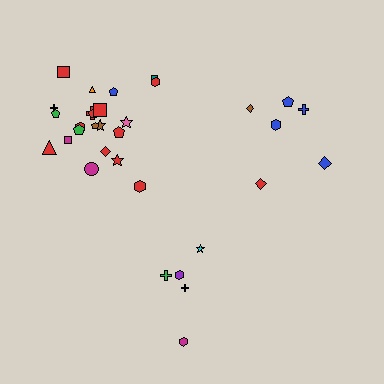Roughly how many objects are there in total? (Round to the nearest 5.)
Roughly 35 objects in total.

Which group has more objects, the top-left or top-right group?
The top-left group.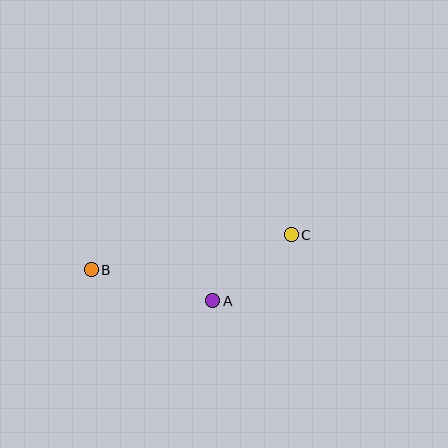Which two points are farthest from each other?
Points B and C are farthest from each other.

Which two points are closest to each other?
Points A and C are closest to each other.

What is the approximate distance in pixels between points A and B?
The distance between A and B is approximately 125 pixels.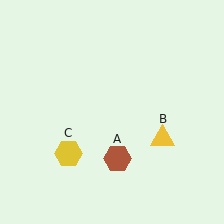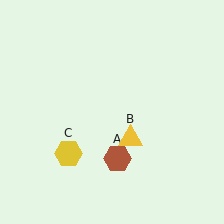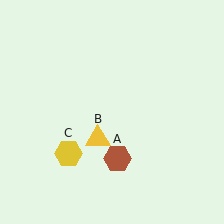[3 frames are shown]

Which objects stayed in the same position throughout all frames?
Brown hexagon (object A) and yellow hexagon (object C) remained stationary.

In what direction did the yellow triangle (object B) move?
The yellow triangle (object B) moved left.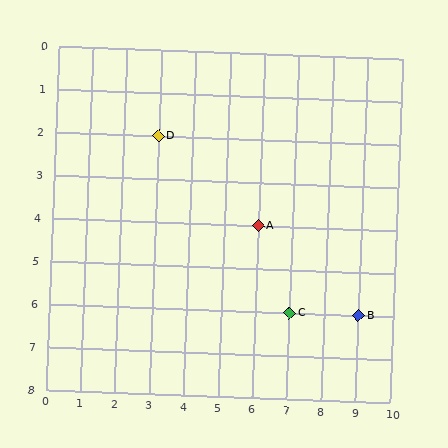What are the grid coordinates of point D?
Point D is at grid coordinates (3, 2).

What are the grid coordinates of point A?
Point A is at grid coordinates (6, 4).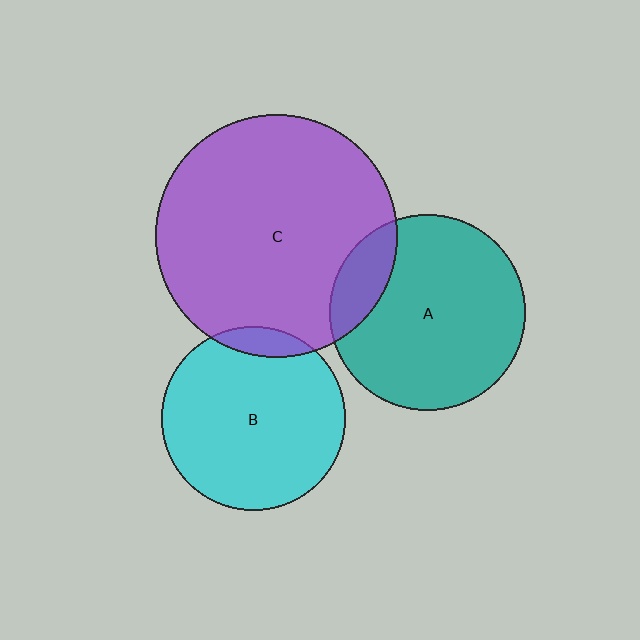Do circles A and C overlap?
Yes.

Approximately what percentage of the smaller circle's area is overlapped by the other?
Approximately 15%.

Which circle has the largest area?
Circle C (purple).